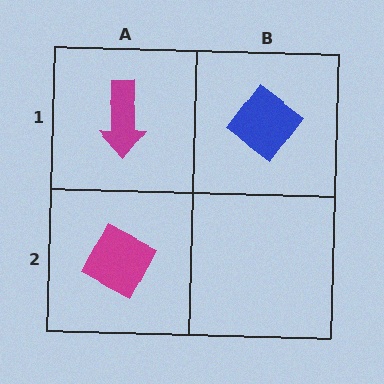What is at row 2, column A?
A magenta diamond.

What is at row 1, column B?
A blue diamond.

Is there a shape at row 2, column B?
No, that cell is empty.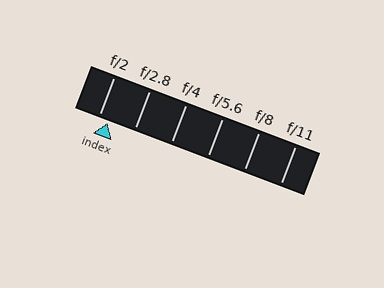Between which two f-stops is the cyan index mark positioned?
The index mark is between f/2 and f/2.8.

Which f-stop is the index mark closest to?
The index mark is closest to f/2.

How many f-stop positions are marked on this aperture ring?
There are 6 f-stop positions marked.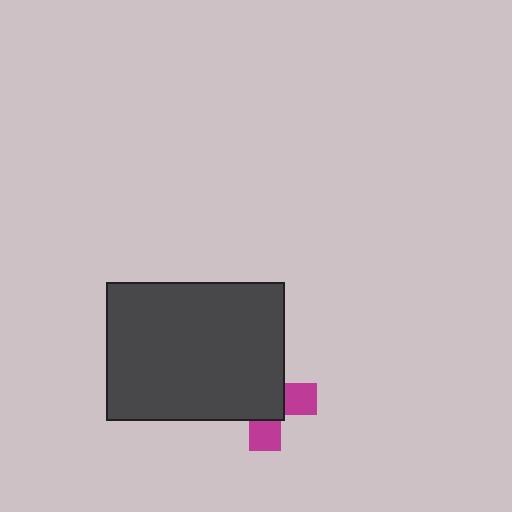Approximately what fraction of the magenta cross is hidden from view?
Roughly 65% of the magenta cross is hidden behind the dark gray rectangle.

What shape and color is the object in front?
The object in front is a dark gray rectangle.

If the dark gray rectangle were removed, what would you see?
You would see the complete magenta cross.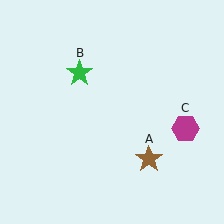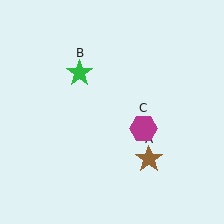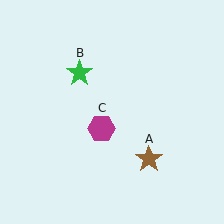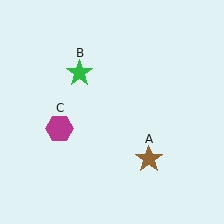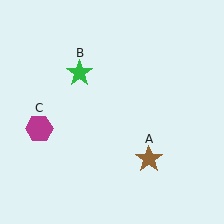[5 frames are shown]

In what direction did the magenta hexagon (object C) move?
The magenta hexagon (object C) moved left.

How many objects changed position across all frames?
1 object changed position: magenta hexagon (object C).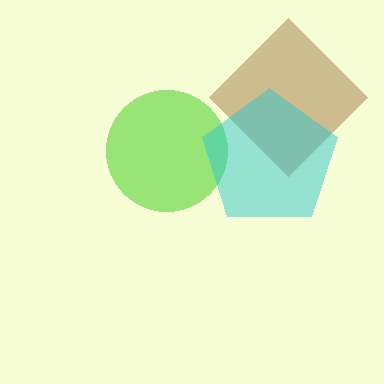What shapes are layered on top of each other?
The layered shapes are: a lime circle, a brown diamond, a cyan pentagon.